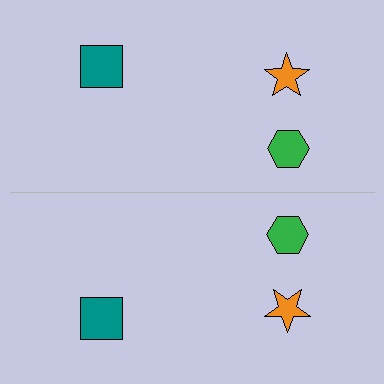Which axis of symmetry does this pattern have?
The pattern has a horizontal axis of symmetry running through the center of the image.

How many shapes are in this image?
There are 6 shapes in this image.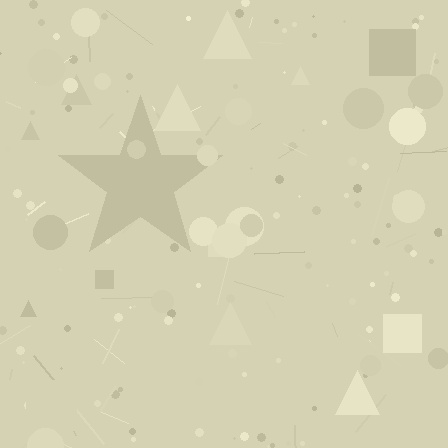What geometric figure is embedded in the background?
A star is embedded in the background.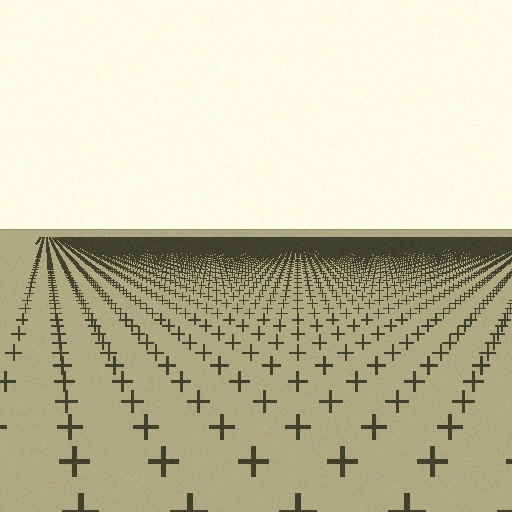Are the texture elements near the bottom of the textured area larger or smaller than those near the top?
Larger. Near the bottom, elements are closer to the viewer and appear at a bigger on-screen size.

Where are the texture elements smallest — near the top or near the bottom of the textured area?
Near the top.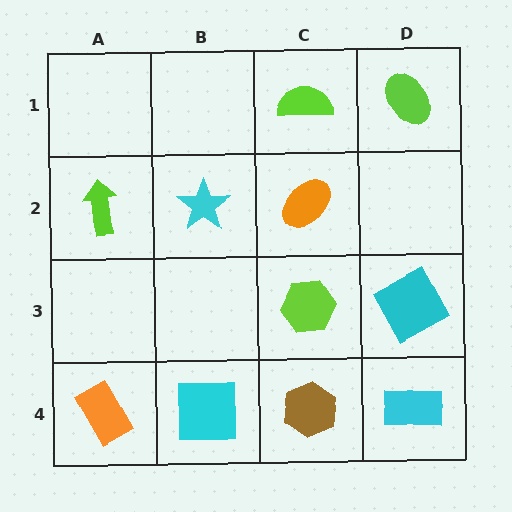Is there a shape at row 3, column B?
No, that cell is empty.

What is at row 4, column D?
A cyan rectangle.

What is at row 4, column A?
An orange rectangle.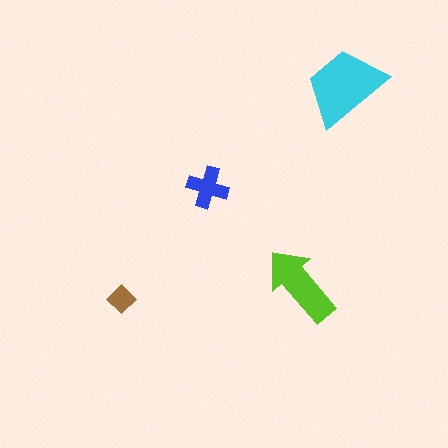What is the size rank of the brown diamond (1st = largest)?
4th.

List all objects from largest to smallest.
The cyan trapezoid, the lime arrow, the blue cross, the brown diamond.